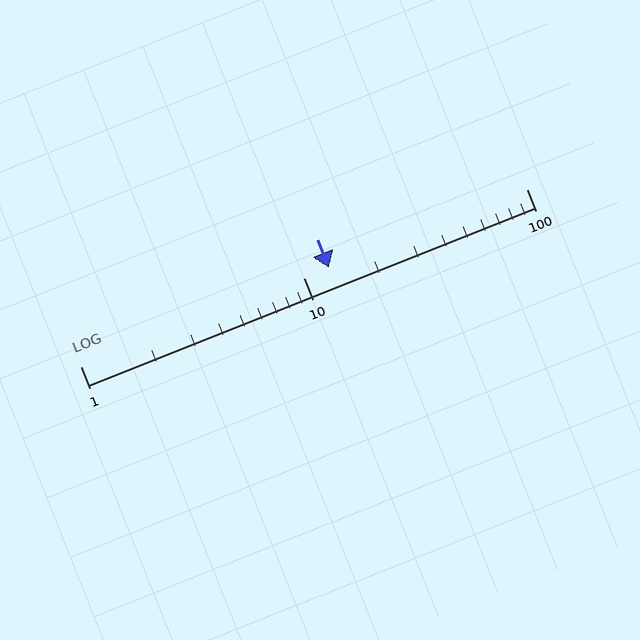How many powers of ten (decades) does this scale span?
The scale spans 2 decades, from 1 to 100.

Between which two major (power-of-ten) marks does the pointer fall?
The pointer is between 10 and 100.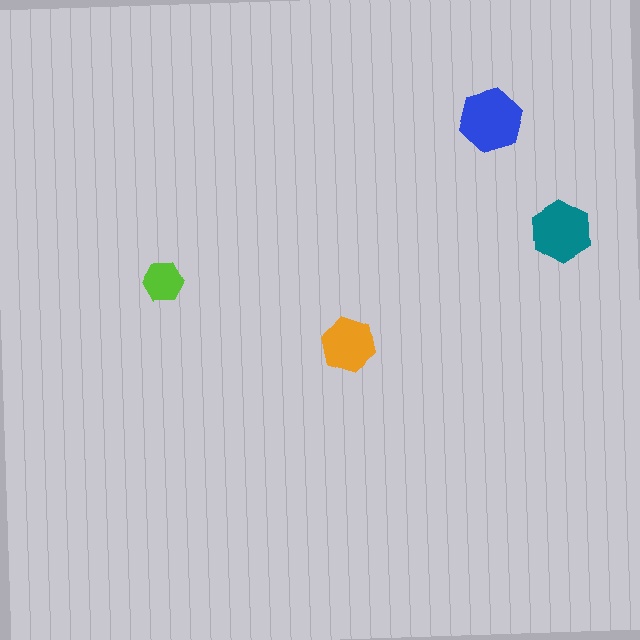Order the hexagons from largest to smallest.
the blue one, the teal one, the orange one, the lime one.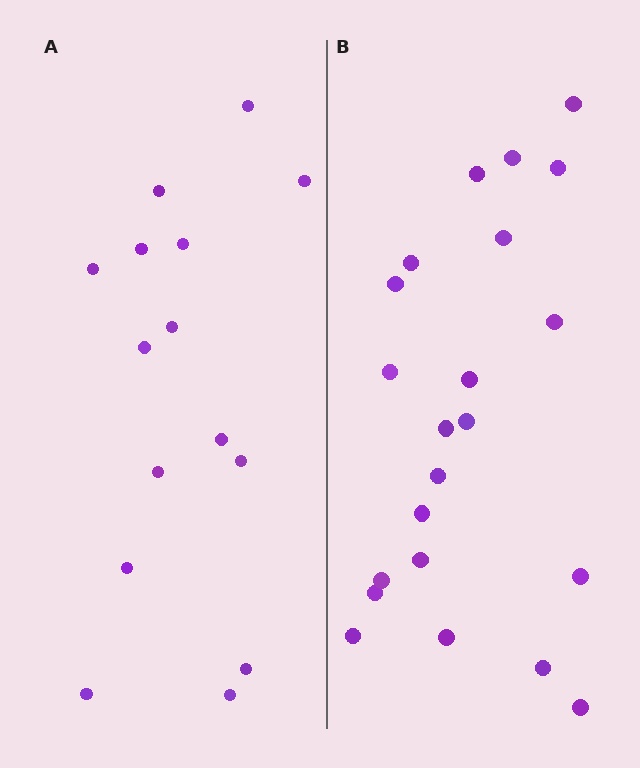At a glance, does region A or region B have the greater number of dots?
Region B (the right region) has more dots.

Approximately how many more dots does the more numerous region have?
Region B has roughly 8 or so more dots than region A.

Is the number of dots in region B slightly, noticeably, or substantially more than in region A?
Region B has substantially more. The ratio is roughly 1.5 to 1.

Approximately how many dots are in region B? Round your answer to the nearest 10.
About 20 dots. (The exact count is 22, which rounds to 20.)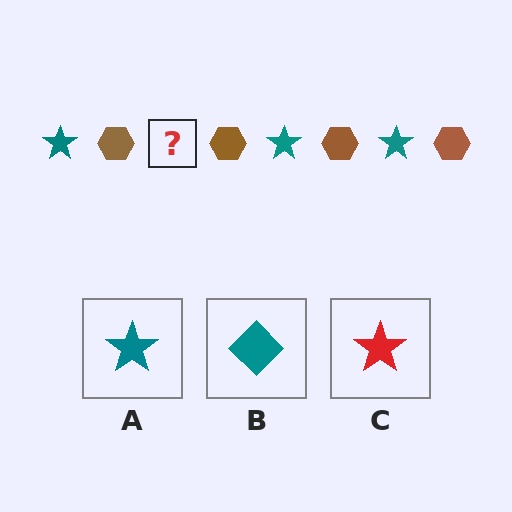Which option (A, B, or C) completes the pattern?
A.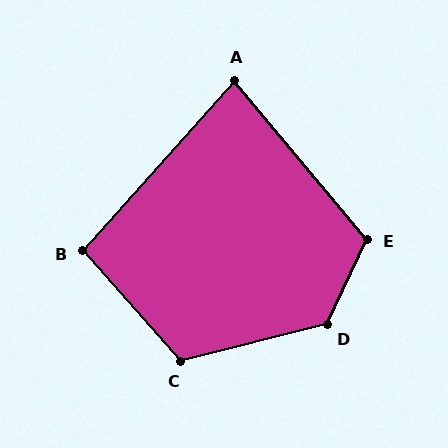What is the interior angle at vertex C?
Approximately 118 degrees (obtuse).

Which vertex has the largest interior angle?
D, at approximately 129 degrees.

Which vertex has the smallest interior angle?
A, at approximately 82 degrees.